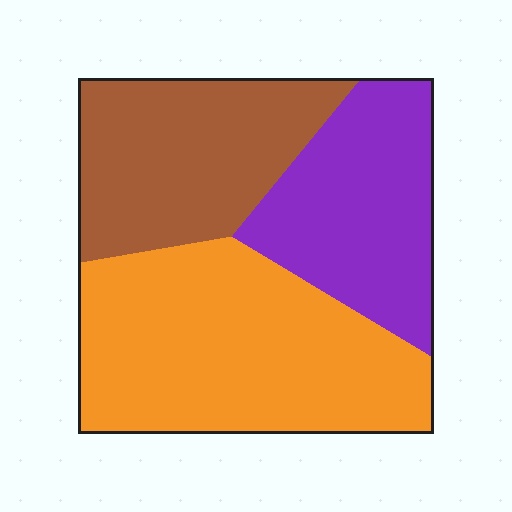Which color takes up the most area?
Orange, at roughly 45%.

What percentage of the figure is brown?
Brown takes up between a quarter and a half of the figure.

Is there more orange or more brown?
Orange.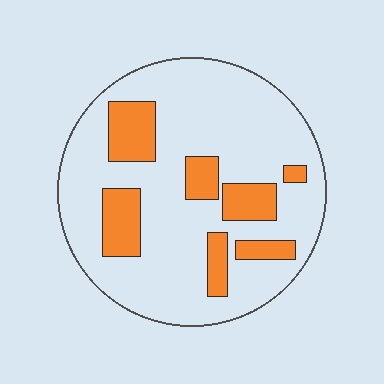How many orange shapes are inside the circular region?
7.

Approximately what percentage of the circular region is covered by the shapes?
Approximately 20%.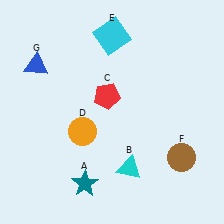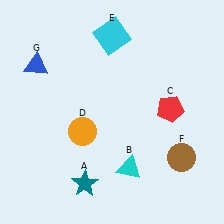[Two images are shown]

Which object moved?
The red pentagon (C) moved right.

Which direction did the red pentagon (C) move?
The red pentagon (C) moved right.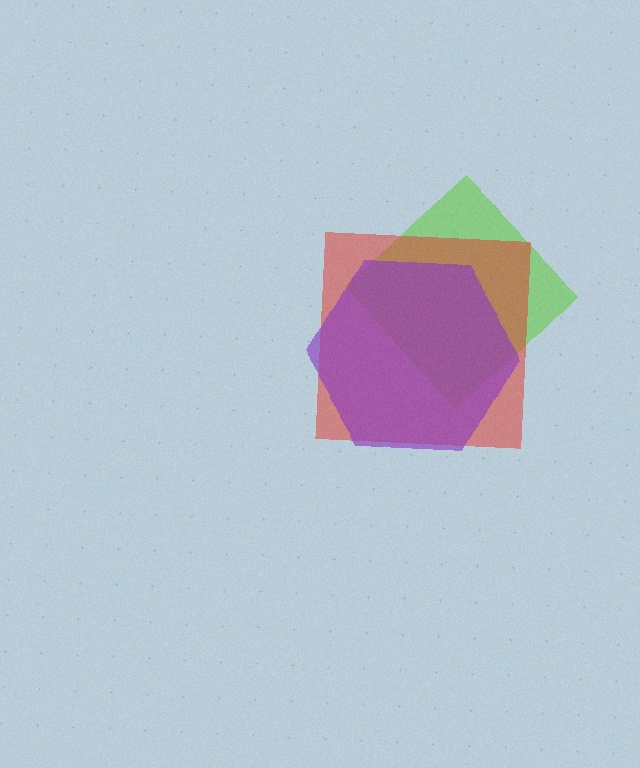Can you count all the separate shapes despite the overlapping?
Yes, there are 3 separate shapes.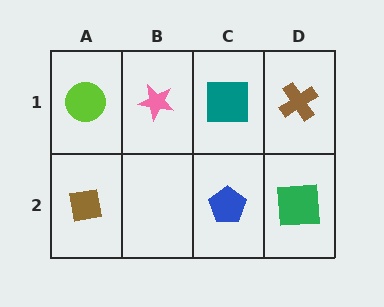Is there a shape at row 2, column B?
No, that cell is empty.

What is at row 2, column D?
A green square.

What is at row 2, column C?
A blue pentagon.